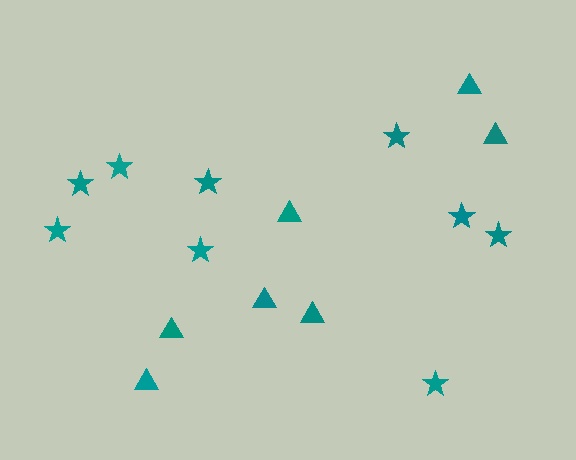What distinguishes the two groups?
There are 2 groups: one group of stars (9) and one group of triangles (7).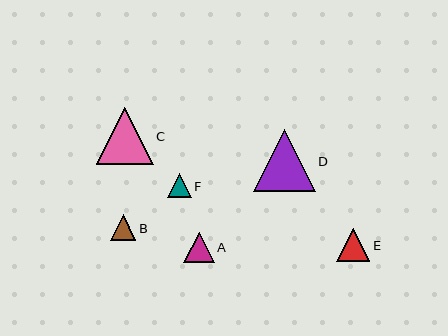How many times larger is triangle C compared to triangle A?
Triangle C is approximately 1.9 times the size of triangle A.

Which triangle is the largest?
Triangle D is the largest with a size of approximately 62 pixels.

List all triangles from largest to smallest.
From largest to smallest: D, C, E, A, B, F.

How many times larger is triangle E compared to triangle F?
Triangle E is approximately 1.4 times the size of triangle F.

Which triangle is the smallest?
Triangle F is the smallest with a size of approximately 23 pixels.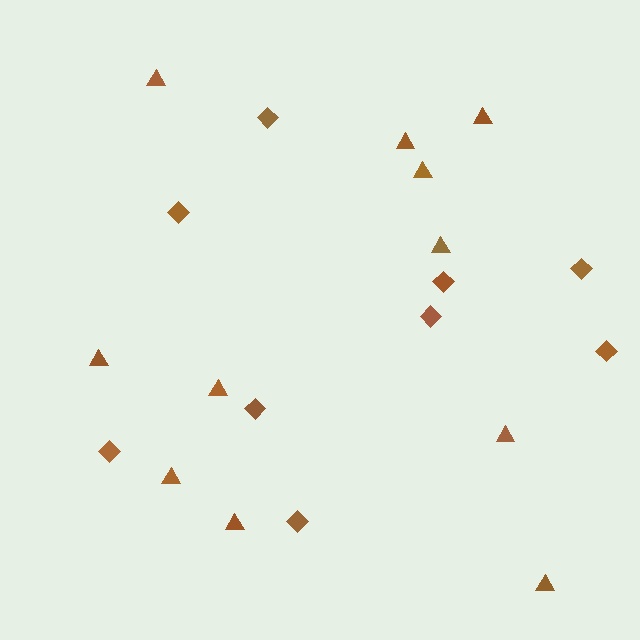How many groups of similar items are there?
There are 2 groups: one group of diamonds (9) and one group of triangles (11).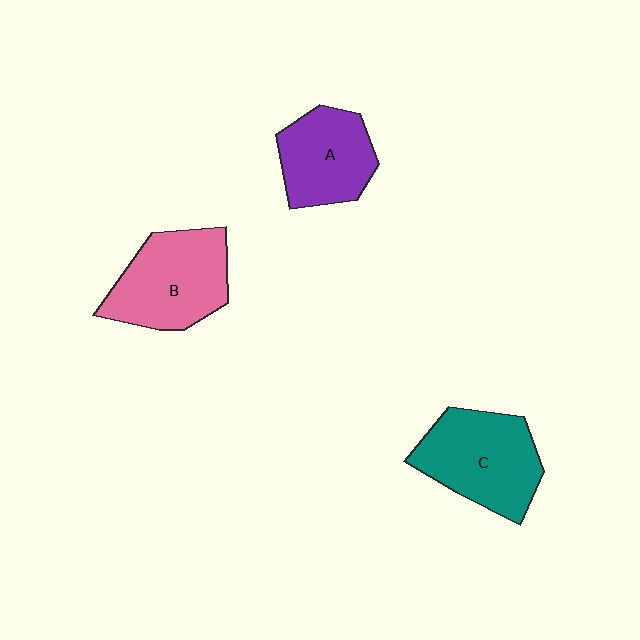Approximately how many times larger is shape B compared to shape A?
Approximately 1.2 times.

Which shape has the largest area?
Shape C (teal).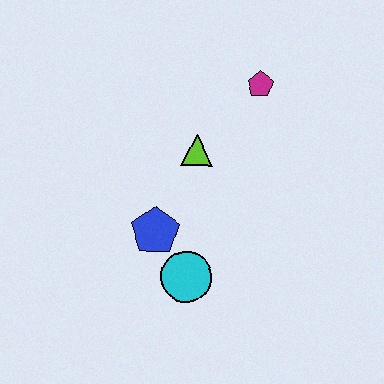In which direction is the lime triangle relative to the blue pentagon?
The lime triangle is above the blue pentagon.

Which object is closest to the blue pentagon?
The cyan circle is closest to the blue pentagon.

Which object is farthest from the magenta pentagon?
The cyan circle is farthest from the magenta pentagon.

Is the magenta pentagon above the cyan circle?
Yes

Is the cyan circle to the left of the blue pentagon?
No